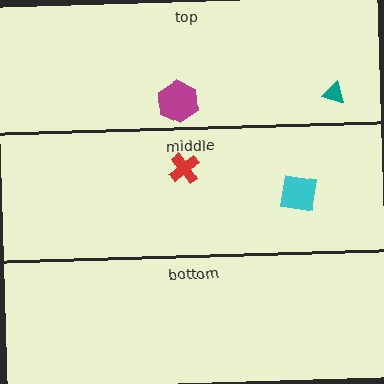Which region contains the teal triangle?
The top region.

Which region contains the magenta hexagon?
The top region.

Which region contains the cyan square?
The middle region.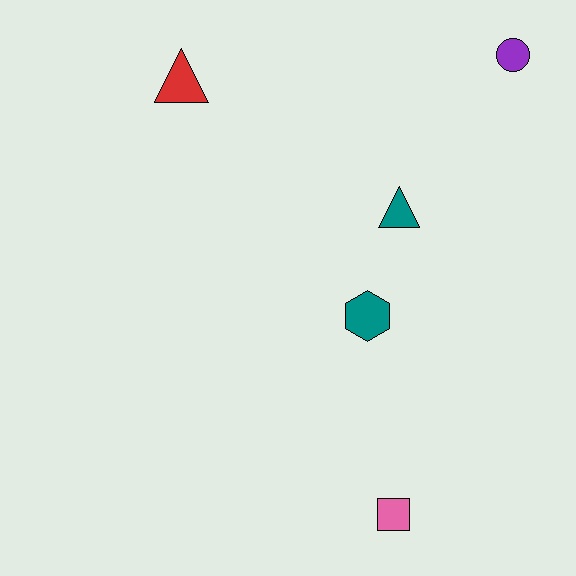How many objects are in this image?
There are 5 objects.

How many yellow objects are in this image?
There are no yellow objects.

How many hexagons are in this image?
There is 1 hexagon.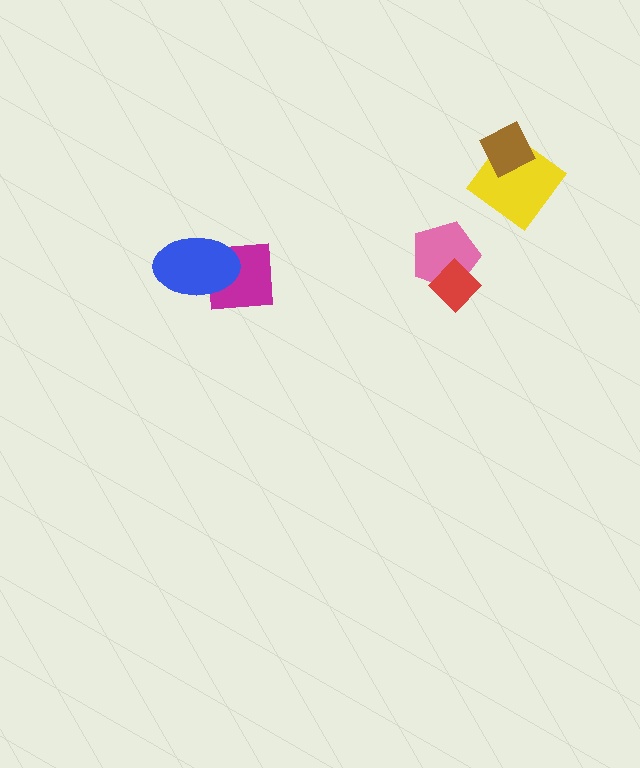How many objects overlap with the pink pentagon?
1 object overlaps with the pink pentagon.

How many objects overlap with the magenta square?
1 object overlaps with the magenta square.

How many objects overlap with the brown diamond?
1 object overlaps with the brown diamond.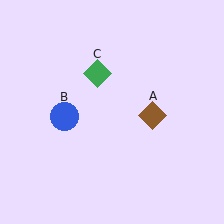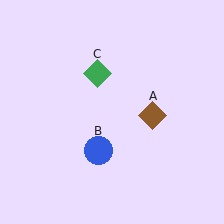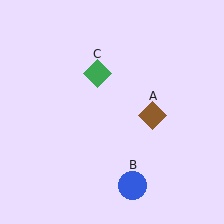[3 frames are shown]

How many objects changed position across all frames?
1 object changed position: blue circle (object B).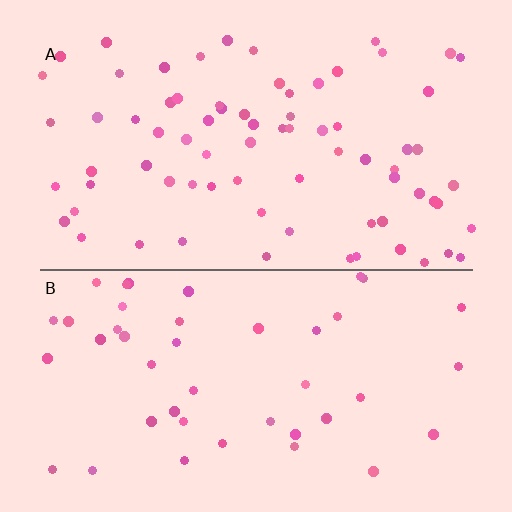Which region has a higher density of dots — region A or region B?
A (the top).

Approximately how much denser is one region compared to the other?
Approximately 1.7× — region A over region B.